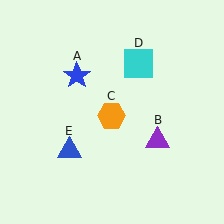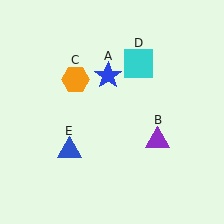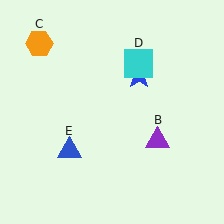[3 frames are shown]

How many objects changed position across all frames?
2 objects changed position: blue star (object A), orange hexagon (object C).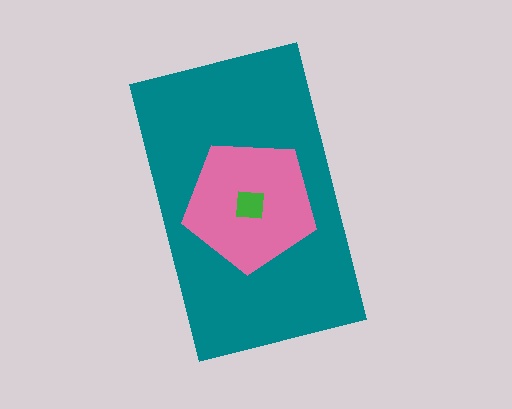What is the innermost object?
The green square.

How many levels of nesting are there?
3.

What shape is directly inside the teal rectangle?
The pink pentagon.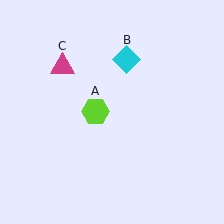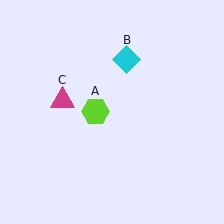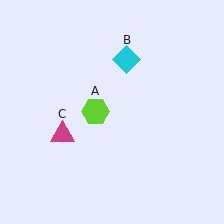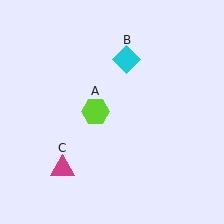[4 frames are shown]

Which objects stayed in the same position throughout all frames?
Lime hexagon (object A) and cyan diamond (object B) remained stationary.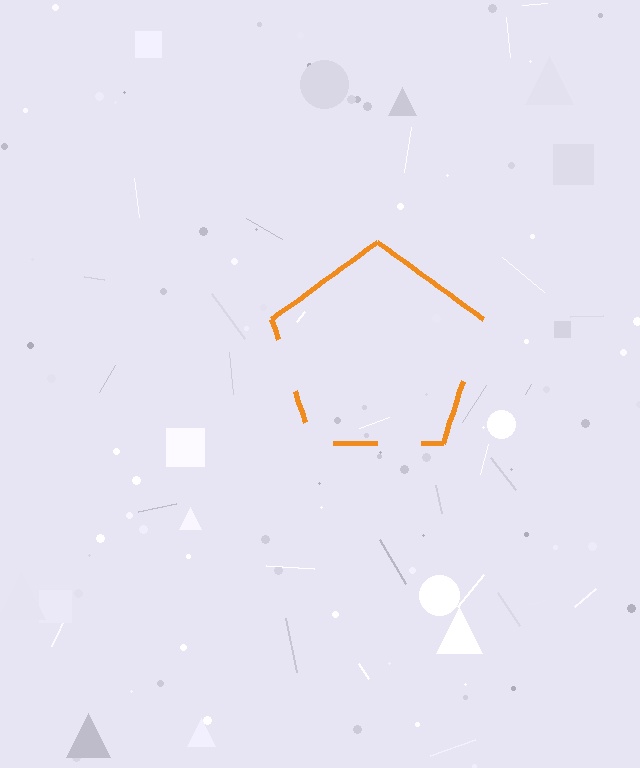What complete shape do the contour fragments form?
The contour fragments form a pentagon.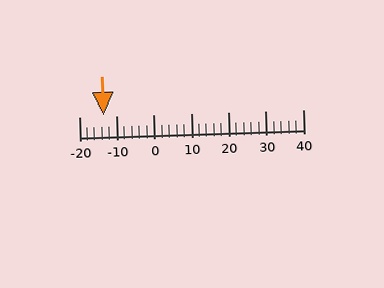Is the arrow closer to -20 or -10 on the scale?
The arrow is closer to -10.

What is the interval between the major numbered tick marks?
The major tick marks are spaced 10 units apart.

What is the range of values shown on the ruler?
The ruler shows values from -20 to 40.